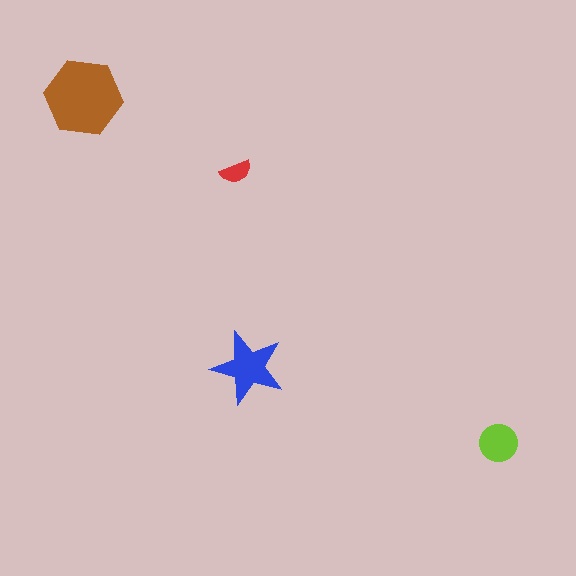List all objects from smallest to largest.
The red semicircle, the lime circle, the blue star, the brown hexagon.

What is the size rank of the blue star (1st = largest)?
2nd.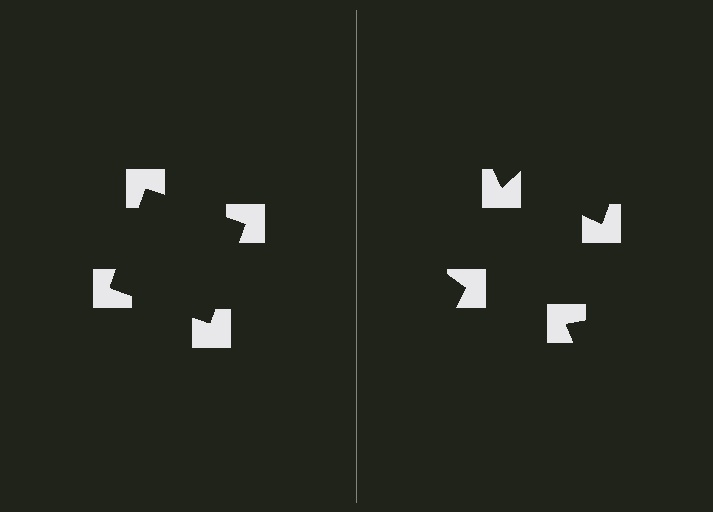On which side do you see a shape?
An illusory square appears on the left side. On the right side the wedge cuts are rotated, so no coherent shape forms.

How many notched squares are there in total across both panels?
8 — 4 on each side.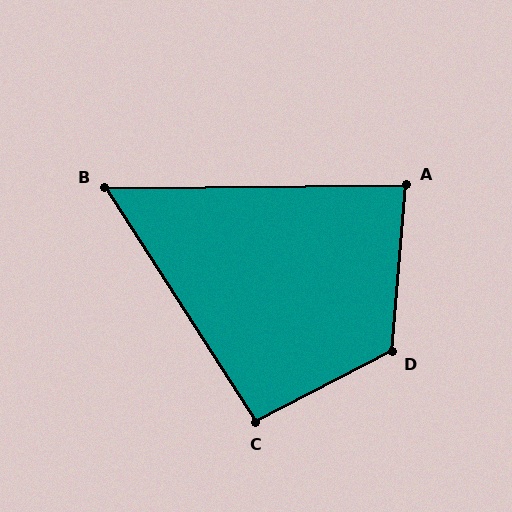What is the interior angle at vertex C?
Approximately 95 degrees (obtuse).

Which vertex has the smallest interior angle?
B, at approximately 58 degrees.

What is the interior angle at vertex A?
Approximately 85 degrees (acute).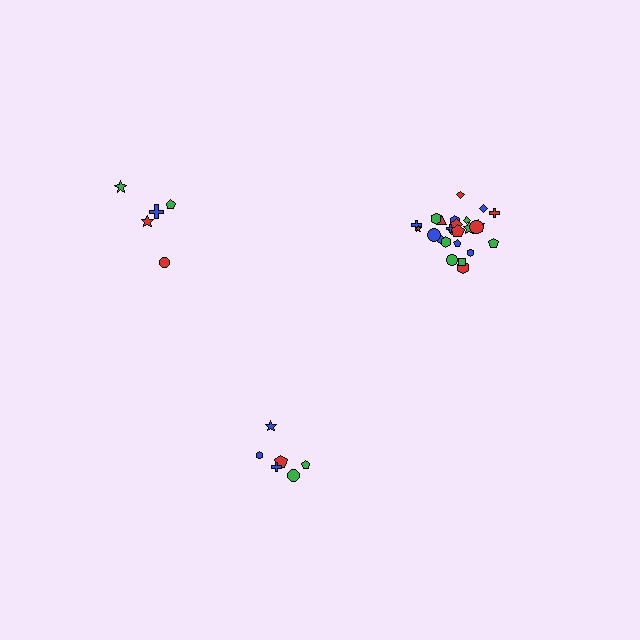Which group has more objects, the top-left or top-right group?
The top-right group.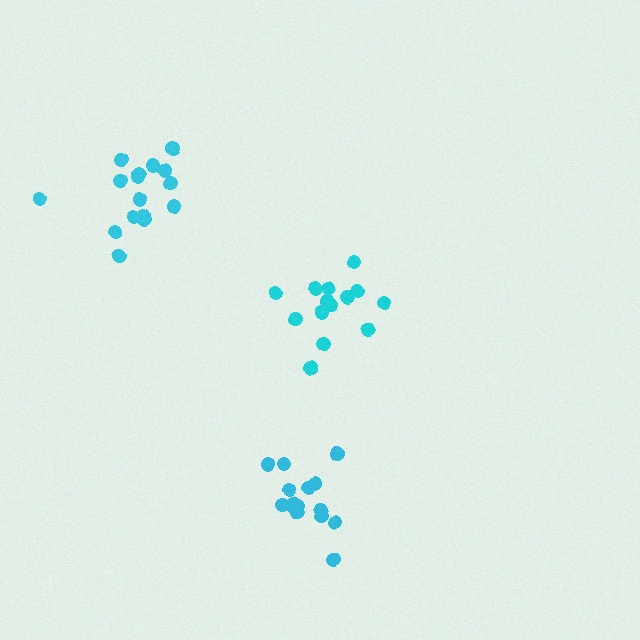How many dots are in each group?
Group 1: 15 dots, Group 2: 16 dots, Group 3: 15 dots (46 total).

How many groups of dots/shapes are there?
There are 3 groups.